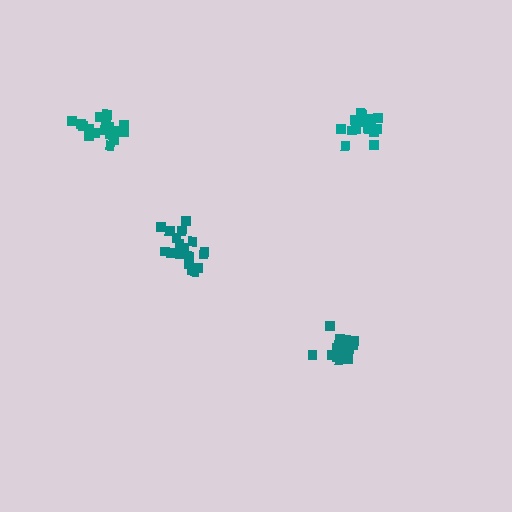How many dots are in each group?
Group 1: 19 dots, Group 2: 16 dots, Group 3: 16 dots, Group 4: 19 dots (70 total).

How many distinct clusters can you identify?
There are 4 distinct clusters.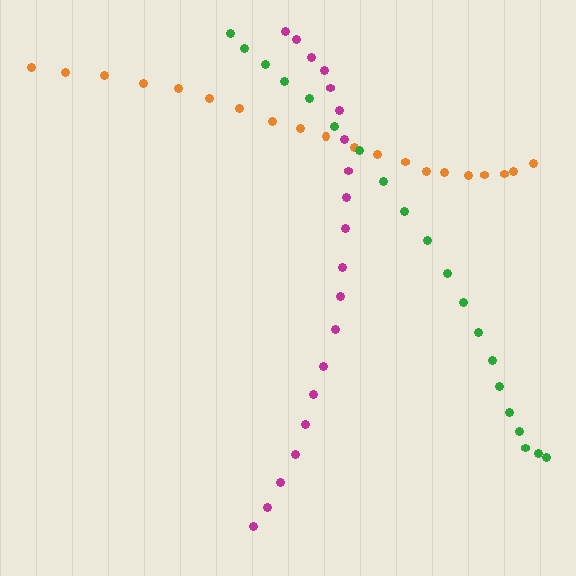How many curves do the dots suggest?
There are 3 distinct paths.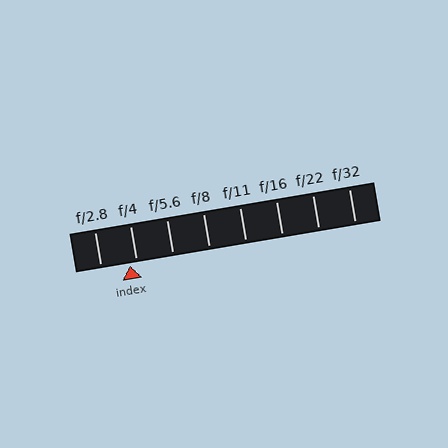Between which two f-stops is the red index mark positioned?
The index mark is between f/2.8 and f/4.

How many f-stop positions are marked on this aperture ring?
There are 8 f-stop positions marked.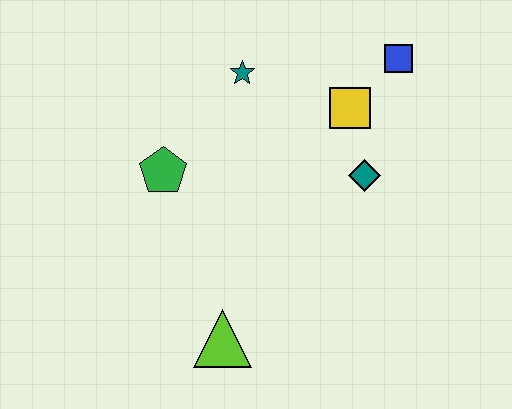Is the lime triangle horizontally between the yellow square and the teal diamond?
No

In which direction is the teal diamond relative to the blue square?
The teal diamond is below the blue square.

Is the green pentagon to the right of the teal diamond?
No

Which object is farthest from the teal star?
The lime triangle is farthest from the teal star.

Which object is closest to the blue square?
The yellow square is closest to the blue square.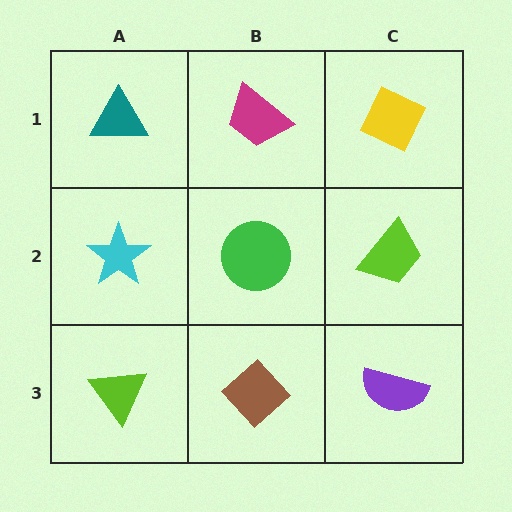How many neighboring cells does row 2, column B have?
4.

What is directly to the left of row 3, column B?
A lime triangle.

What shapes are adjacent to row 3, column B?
A green circle (row 2, column B), a lime triangle (row 3, column A), a purple semicircle (row 3, column C).